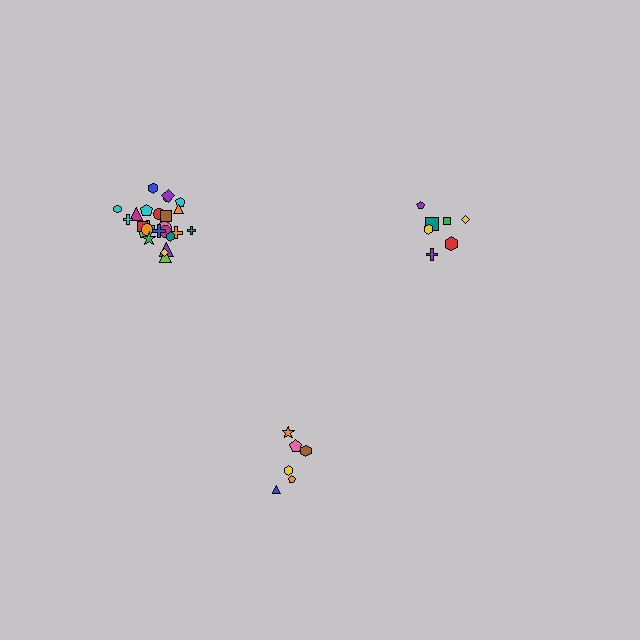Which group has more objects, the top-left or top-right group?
The top-left group.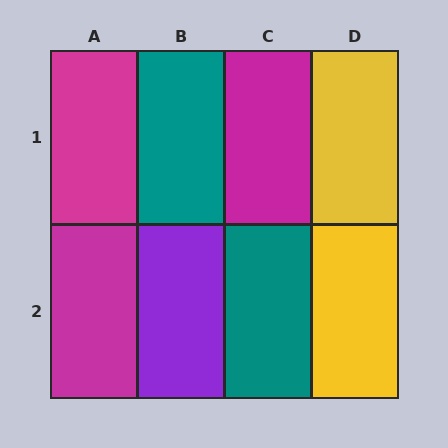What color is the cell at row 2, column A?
Magenta.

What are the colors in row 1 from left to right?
Magenta, teal, magenta, yellow.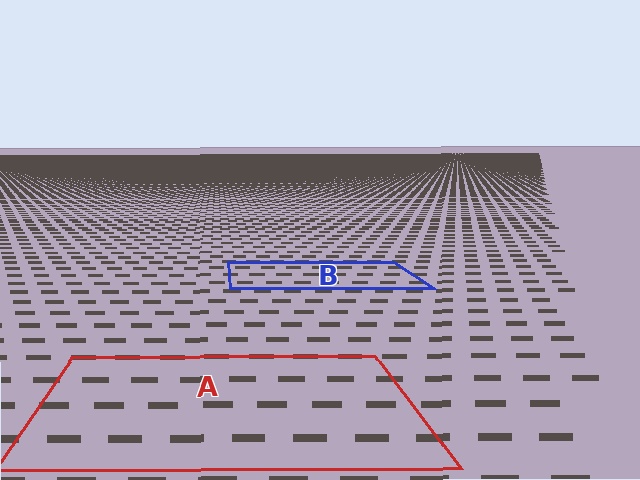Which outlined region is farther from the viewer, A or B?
Region B is farther from the viewer — the texture elements inside it appear smaller and more densely packed.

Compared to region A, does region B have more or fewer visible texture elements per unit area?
Region B has more texture elements per unit area — they are packed more densely because it is farther away.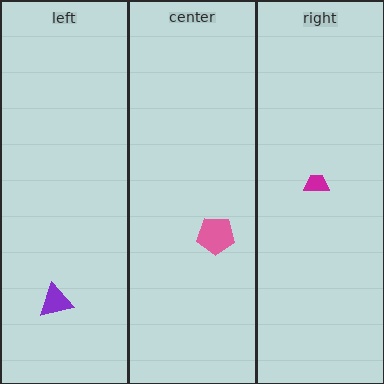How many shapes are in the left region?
1.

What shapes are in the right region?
The magenta trapezoid.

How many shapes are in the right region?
1.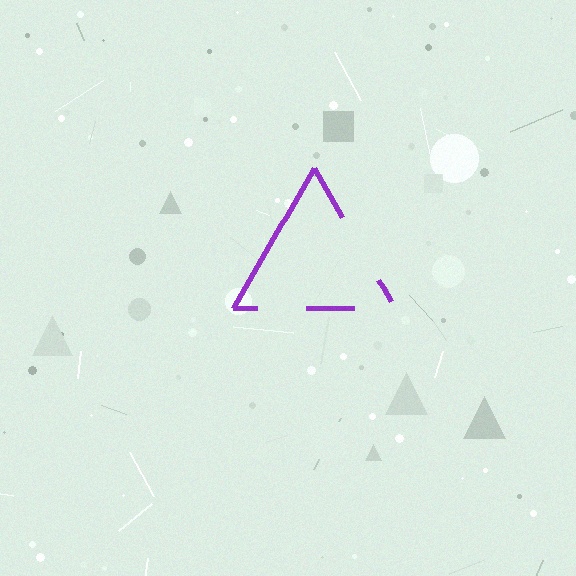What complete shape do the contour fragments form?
The contour fragments form a triangle.